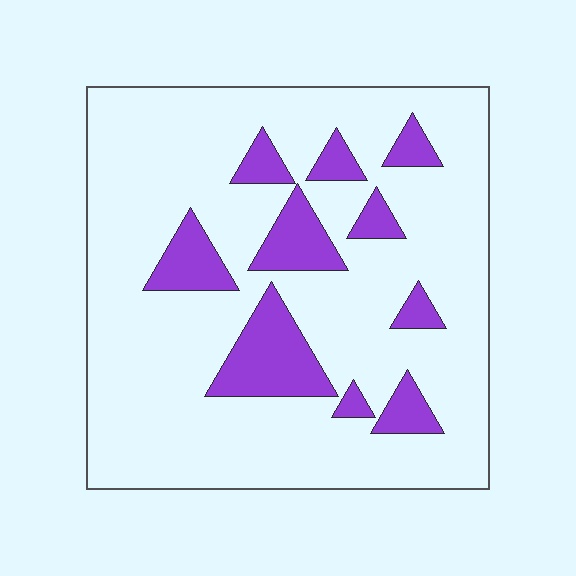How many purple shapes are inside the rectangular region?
10.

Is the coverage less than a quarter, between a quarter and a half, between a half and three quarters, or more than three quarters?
Less than a quarter.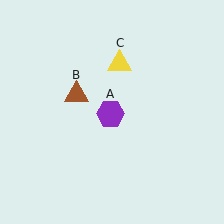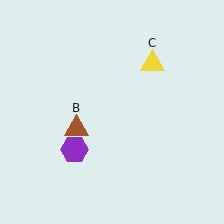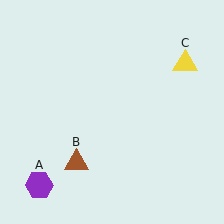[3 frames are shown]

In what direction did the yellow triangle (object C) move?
The yellow triangle (object C) moved right.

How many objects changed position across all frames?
3 objects changed position: purple hexagon (object A), brown triangle (object B), yellow triangle (object C).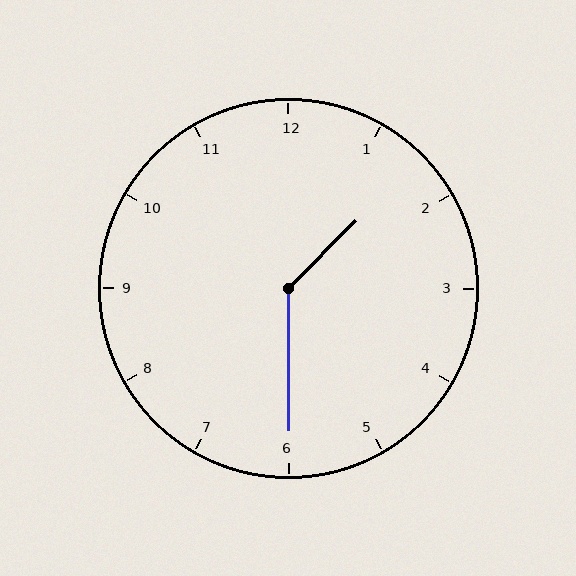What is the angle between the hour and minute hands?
Approximately 135 degrees.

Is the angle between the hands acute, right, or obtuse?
It is obtuse.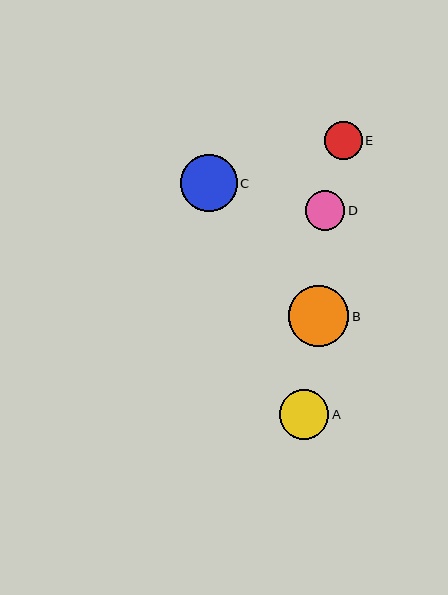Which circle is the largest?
Circle B is the largest with a size of approximately 61 pixels.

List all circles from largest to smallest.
From largest to smallest: B, C, A, D, E.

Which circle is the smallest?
Circle E is the smallest with a size of approximately 38 pixels.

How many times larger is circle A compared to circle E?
Circle A is approximately 1.3 times the size of circle E.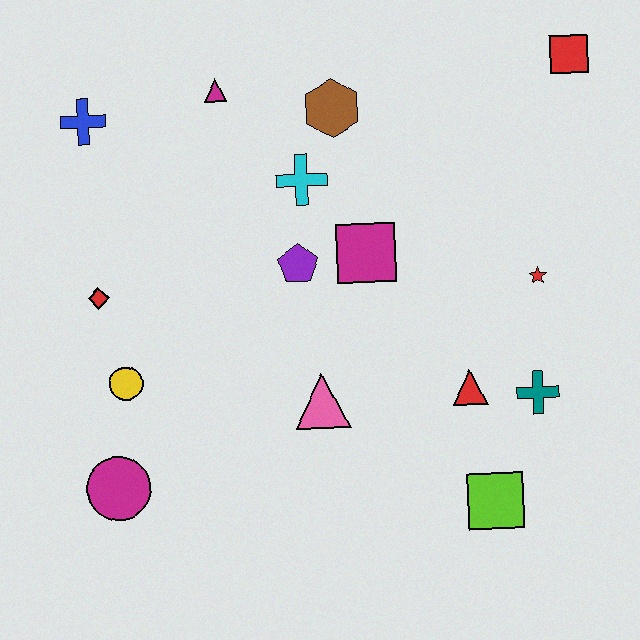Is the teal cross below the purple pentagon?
Yes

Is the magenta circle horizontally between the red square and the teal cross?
No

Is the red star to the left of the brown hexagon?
No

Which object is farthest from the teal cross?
The blue cross is farthest from the teal cross.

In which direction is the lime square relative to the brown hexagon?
The lime square is below the brown hexagon.